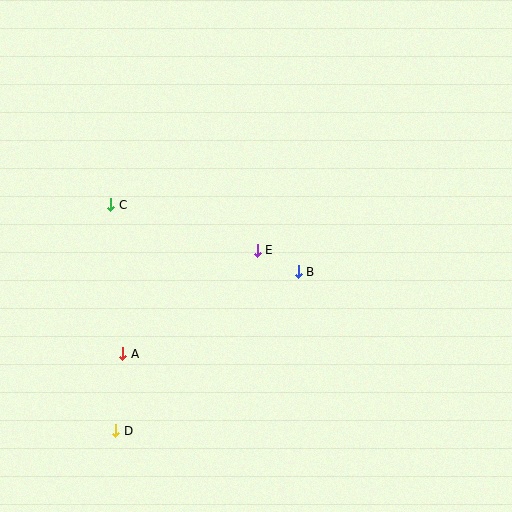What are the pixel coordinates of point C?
Point C is at (111, 205).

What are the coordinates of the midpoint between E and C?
The midpoint between E and C is at (184, 228).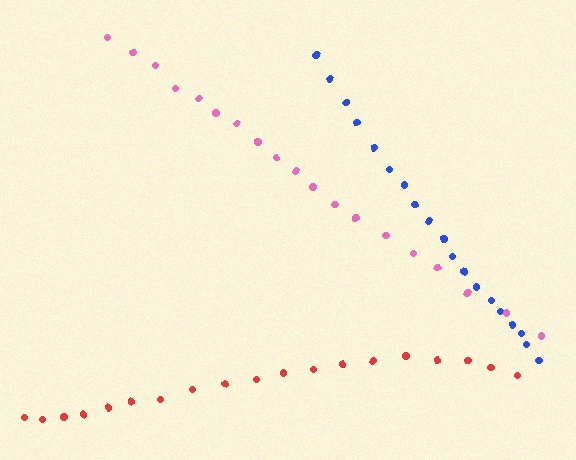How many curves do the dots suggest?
There are 3 distinct paths.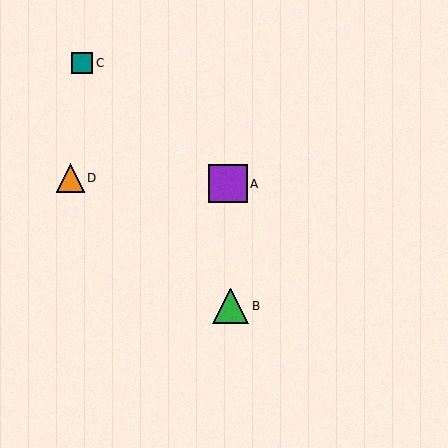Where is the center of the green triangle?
The center of the green triangle is at (231, 306).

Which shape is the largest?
The purple square (labeled A) is the largest.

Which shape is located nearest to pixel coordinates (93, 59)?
The teal square (labeled C) at (82, 63) is nearest to that location.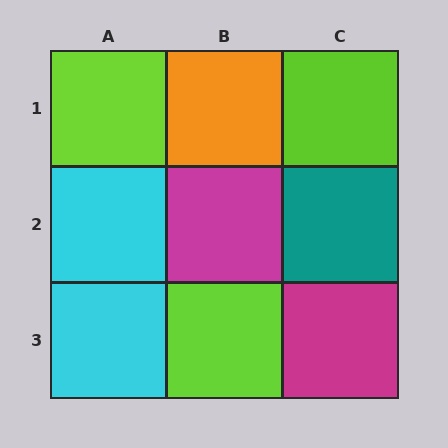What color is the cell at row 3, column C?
Magenta.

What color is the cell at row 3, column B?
Lime.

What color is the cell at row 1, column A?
Lime.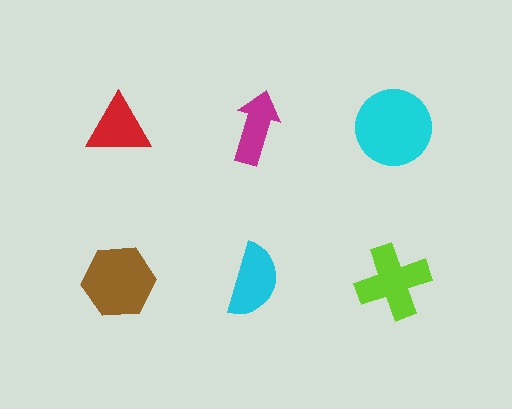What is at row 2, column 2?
A cyan semicircle.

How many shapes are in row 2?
3 shapes.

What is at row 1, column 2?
A magenta arrow.